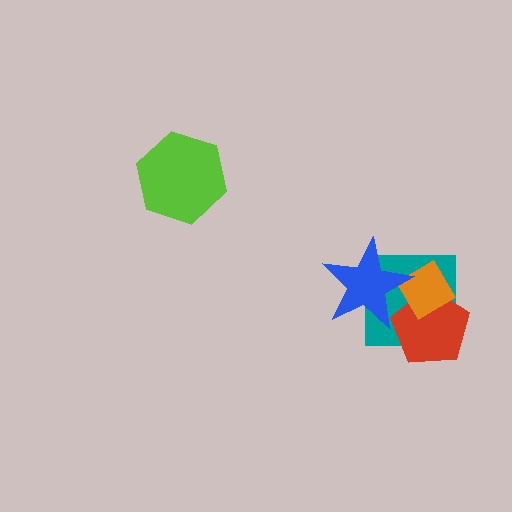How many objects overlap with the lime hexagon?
0 objects overlap with the lime hexagon.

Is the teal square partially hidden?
Yes, it is partially covered by another shape.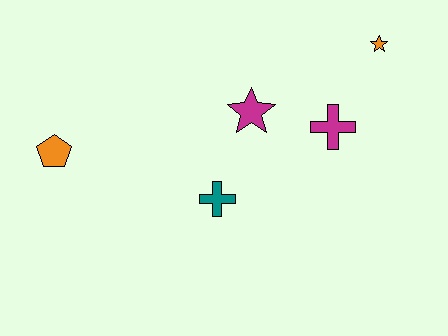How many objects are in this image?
There are 5 objects.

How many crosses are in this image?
There are 2 crosses.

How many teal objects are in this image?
There is 1 teal object.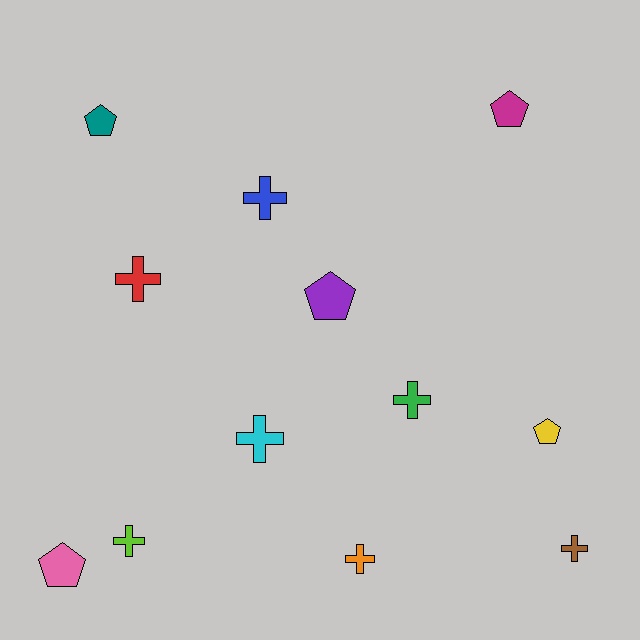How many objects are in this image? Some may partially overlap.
There are 12 objects.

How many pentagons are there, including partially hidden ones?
There are 5 pentagons.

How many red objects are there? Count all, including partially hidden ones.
There is 1 red object.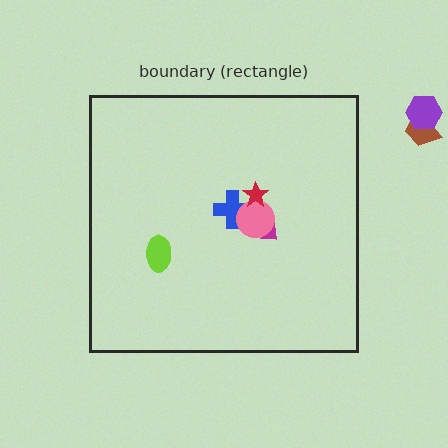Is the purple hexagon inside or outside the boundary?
Outside.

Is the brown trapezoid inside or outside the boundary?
Outside.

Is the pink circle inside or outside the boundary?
Inside.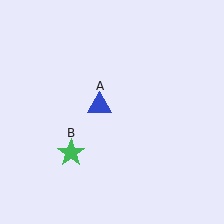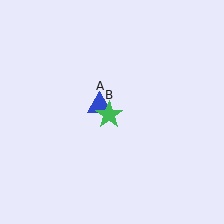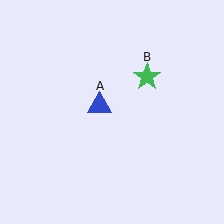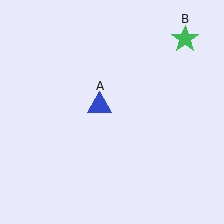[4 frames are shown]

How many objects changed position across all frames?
1 object changed position: green star (object B).